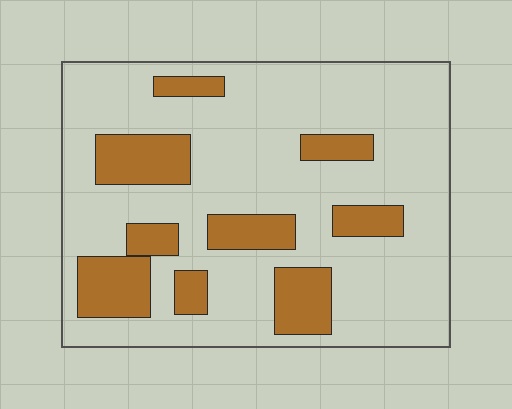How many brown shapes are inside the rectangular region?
9.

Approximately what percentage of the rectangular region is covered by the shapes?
Approximately 25%.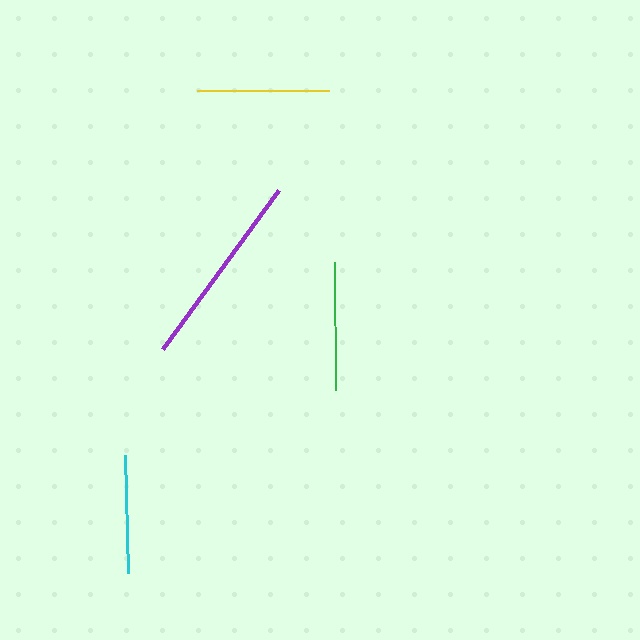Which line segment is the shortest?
The cyan line is the shortest at approximately 118 pixels.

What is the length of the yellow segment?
The yellow segment is approximately 132 pixels long.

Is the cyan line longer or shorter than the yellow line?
The yellow line is longer than the cyan line.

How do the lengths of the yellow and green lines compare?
The yellow and green lines are approximately the same length.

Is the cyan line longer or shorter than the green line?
The green line is longer than the cyan line.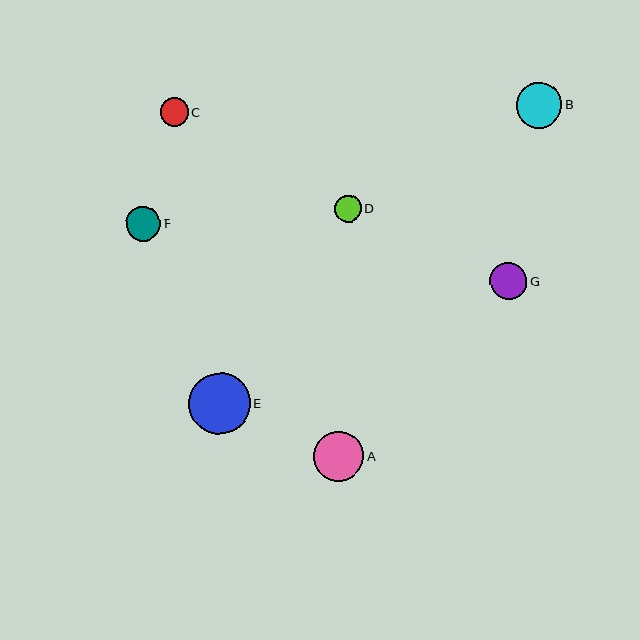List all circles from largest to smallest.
From largest to smallest: E, A, B, G, F, C, D.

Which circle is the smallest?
Circle D is the smallest with a size of approximately 27 pixels.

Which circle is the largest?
Circle E is the largest with a size of approximately 61 pixels.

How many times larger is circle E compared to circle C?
Circle E is approximately 2.2 times the size of circle C.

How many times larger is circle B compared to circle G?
Circle B is approximately 1.2 times the size of circle G.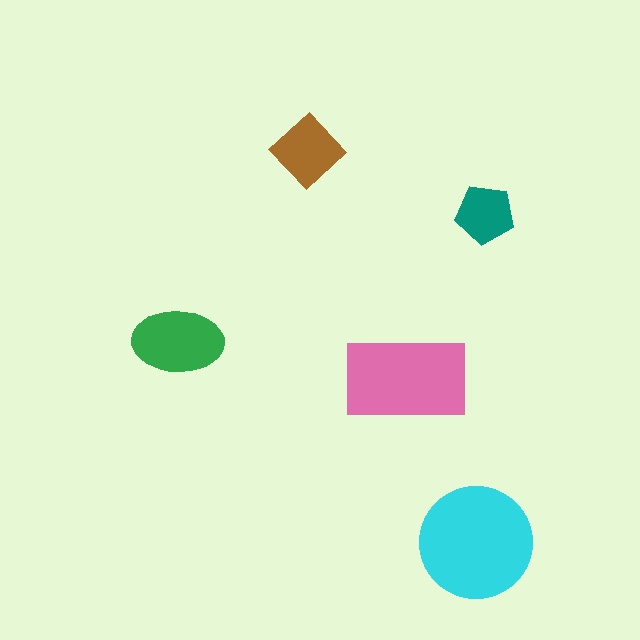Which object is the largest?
The cyan circle.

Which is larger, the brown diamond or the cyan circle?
The cyan circle.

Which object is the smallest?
The teal pentagon.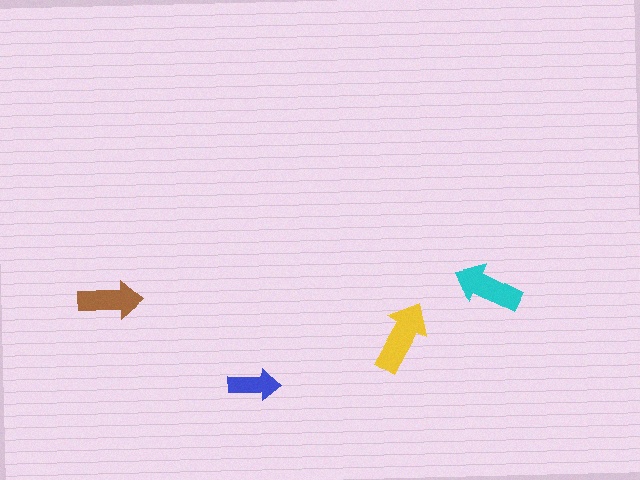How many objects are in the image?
There are 4 objects in the image.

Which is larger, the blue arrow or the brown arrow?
The brown one.